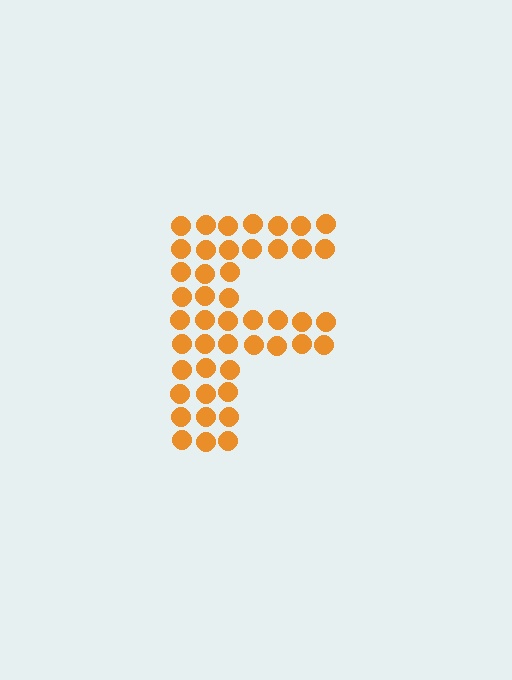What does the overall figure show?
The overall figure shows the letter F.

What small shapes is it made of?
It is made of small circles.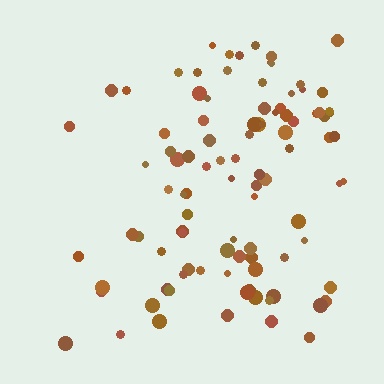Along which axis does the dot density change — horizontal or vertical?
Horizontal.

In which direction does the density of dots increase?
From left to right, with the right side densest.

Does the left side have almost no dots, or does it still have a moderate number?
Still a moderate number, just noticeably fewer than the right.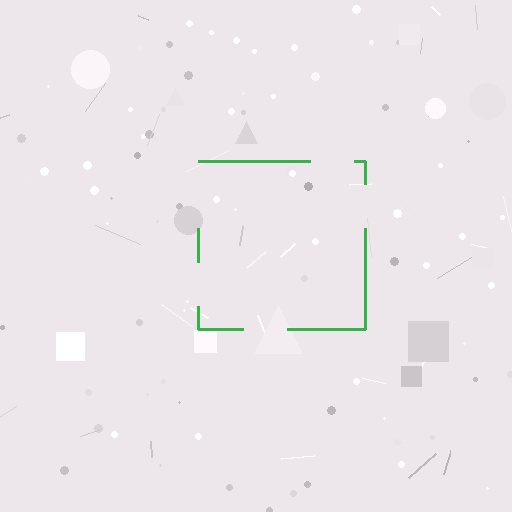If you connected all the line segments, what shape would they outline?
They would outline a square.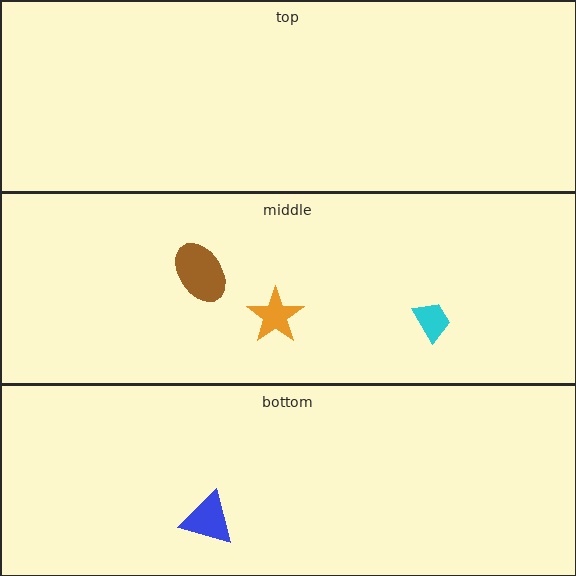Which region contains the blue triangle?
The bottom region.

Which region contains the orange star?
The middle region.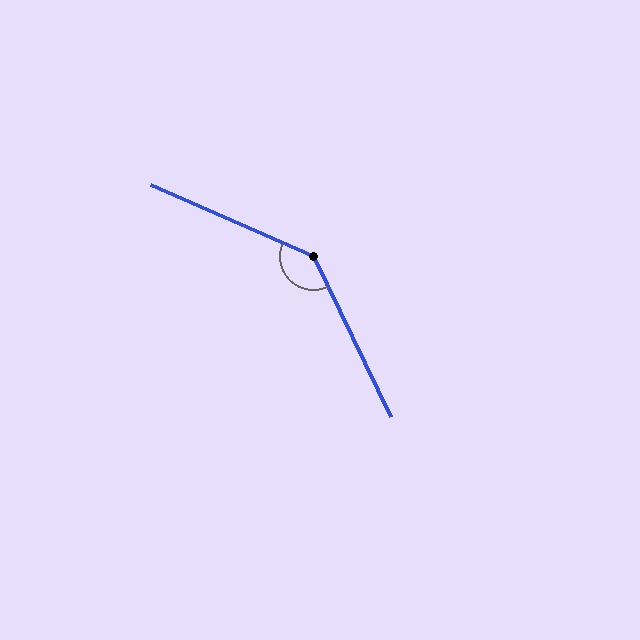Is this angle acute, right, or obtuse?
It is obtuse.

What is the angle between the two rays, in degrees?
Approximately 139 degrees.